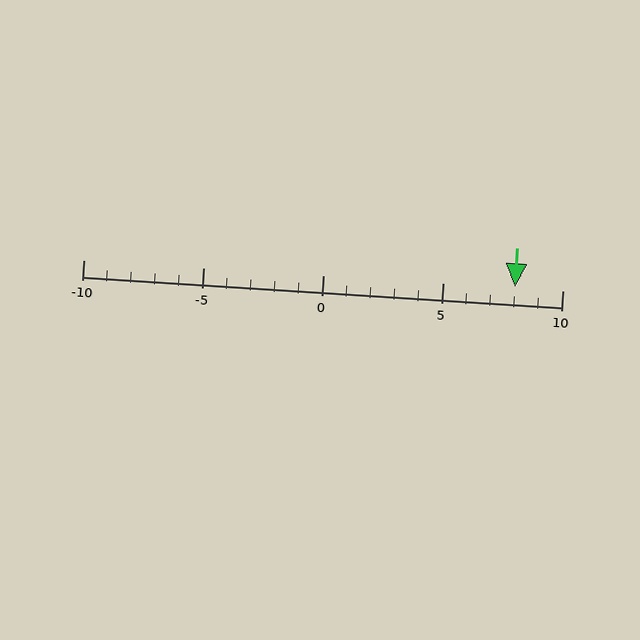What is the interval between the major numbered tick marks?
The major tick marks are spaced 5 units apart.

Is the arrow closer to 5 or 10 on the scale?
The arrow is closer to 10.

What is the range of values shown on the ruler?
The ruler shows values from -10 to 10.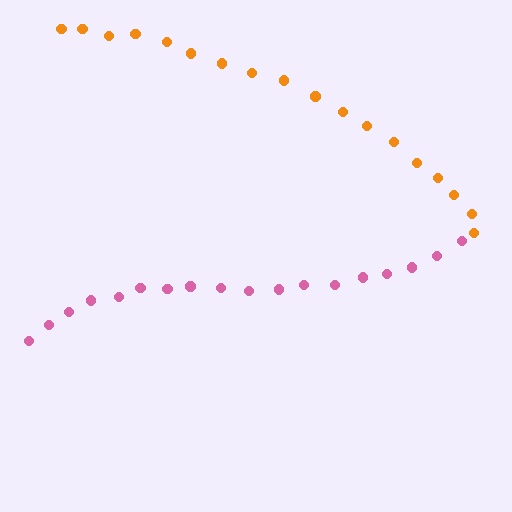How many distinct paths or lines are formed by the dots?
There are 2 distinct paths.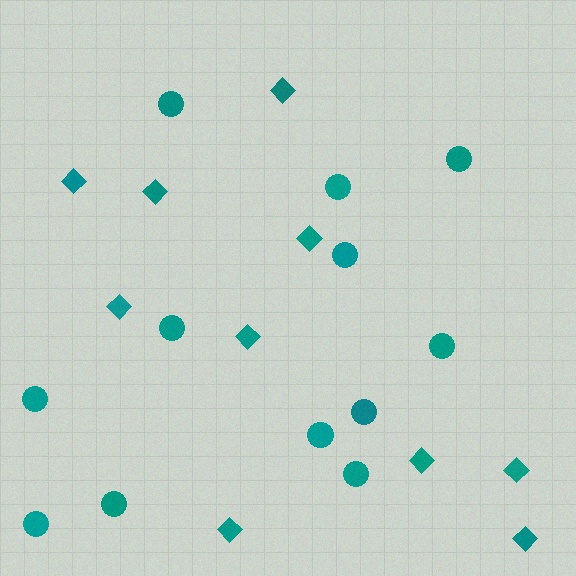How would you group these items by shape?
There are 2 groups: one group of circles (12) and one group of diamonds (10).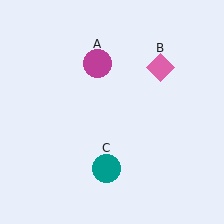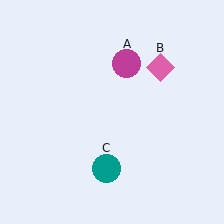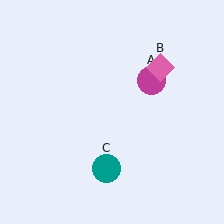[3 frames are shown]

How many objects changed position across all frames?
1 object changed position: magenta circle (object A).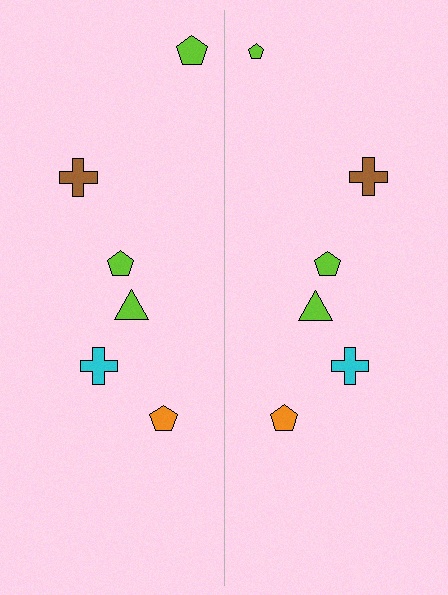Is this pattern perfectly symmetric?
No, the pattern is not perfectly symmetric. The lime pentagon on the right side has a different size than its mirror counterpart.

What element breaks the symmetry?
The lime pentagon on the right side has a different size than its mirror counterpart.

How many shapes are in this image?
There are 12 shapes in this image.